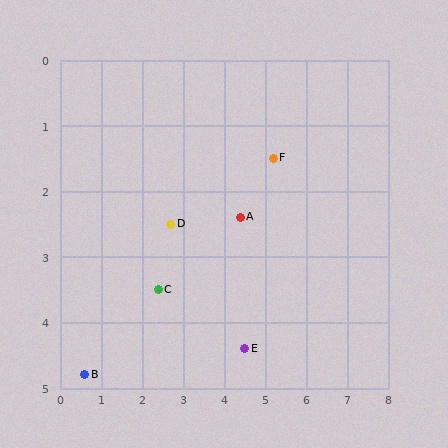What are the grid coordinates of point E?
Point E is at approximately (4.5, 4.4).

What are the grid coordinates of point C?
Point C is at approximately (2.4, 3.5).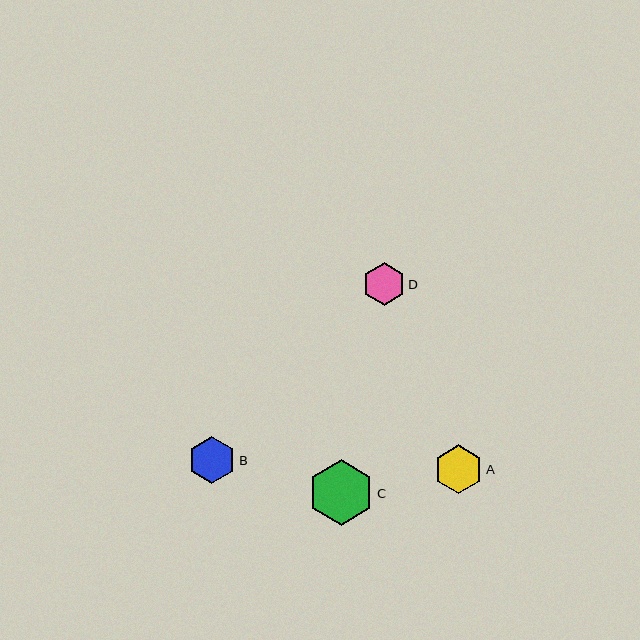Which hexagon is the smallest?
Hexagon D is the smallest with a size of approximately 43 pixels.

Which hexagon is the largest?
Hexagon C is the largest with a size of approximately 65 pixels.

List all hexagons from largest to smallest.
From largest to smallest: C, A, B, D.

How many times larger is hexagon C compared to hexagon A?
Hexagon C is approximately 1.3 times the size of hexagon A.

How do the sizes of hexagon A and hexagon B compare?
Hexagon A and hexagon B are approximately the same size.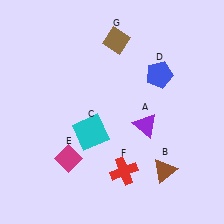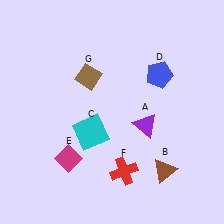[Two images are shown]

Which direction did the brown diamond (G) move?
The brown diamond (G) moved down.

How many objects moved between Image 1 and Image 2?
1 object moved between the two images.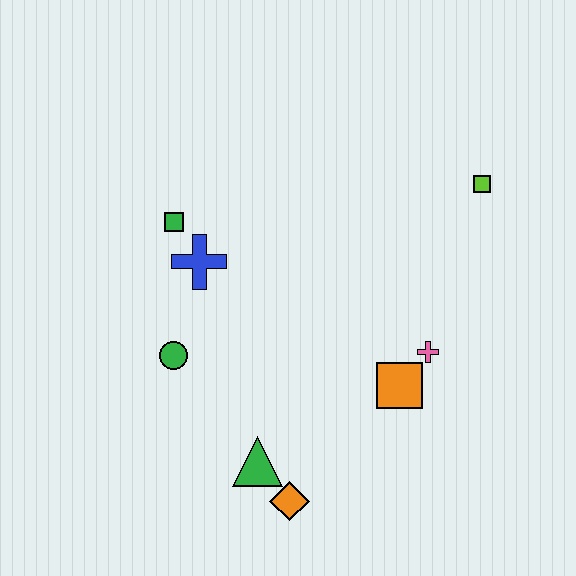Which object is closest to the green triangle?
The orange diamond is closest to the green triangle.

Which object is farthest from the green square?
The lime square is farthest from the green square.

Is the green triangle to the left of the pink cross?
Yes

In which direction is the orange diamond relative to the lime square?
The orange diamond is below the lime square.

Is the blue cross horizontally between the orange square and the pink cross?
No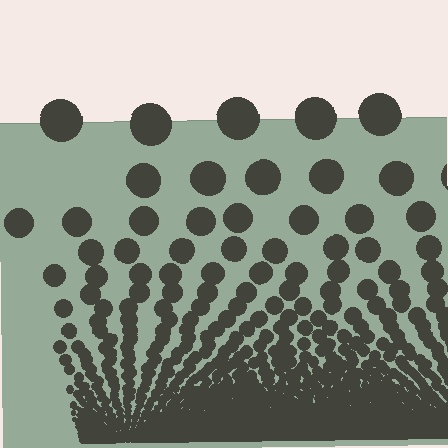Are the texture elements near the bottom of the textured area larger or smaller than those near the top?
Smaller. The gradient is inverted — elements near the bottom are smaller and denser.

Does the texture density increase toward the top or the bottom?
Density increases toward the bottom.